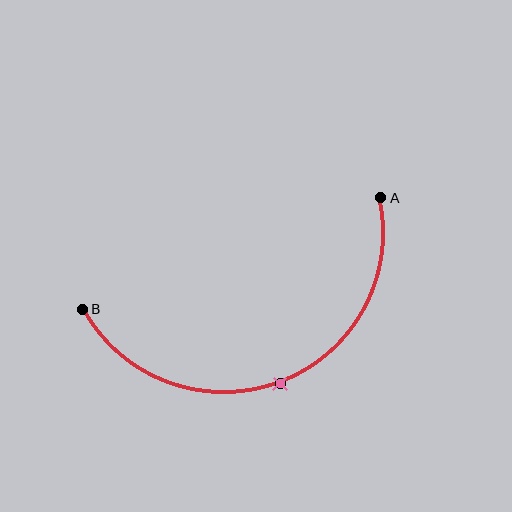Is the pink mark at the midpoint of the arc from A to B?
Yes. The pink mark lies on the arc at equal arc-length from both A and B — it is the arc midpoint.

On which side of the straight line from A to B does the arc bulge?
The arc bulges below the straight line connecting A and B.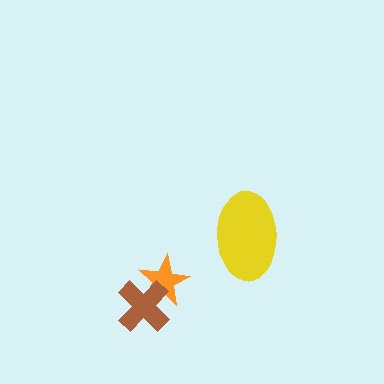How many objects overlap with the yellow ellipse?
0 objects overlap with the yellow ellipse.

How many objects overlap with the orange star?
1 object overlaps with the orange star.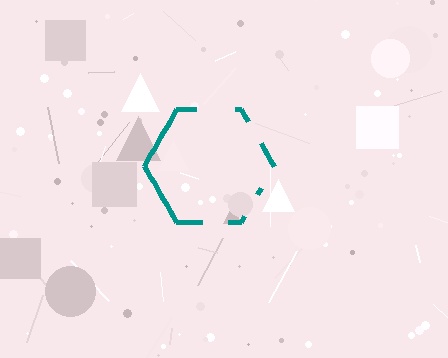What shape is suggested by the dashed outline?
The dashed outline suggests a hexagon.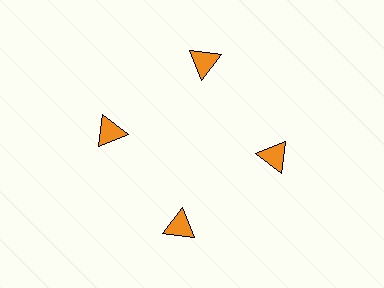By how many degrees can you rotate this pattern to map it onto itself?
The pattern maps onto itself every 90 degrees of rotation.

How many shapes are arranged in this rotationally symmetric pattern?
There are 4 shapes, arranged in 4 groups of 1.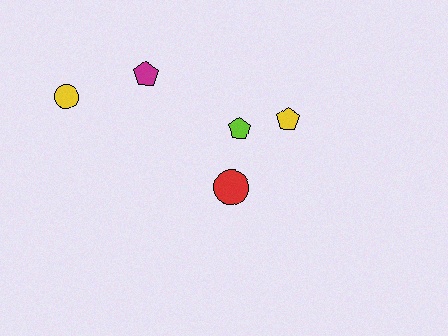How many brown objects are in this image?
There are no brown objects.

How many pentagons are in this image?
There are 3 pentagons.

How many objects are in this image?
There are 5 objects.